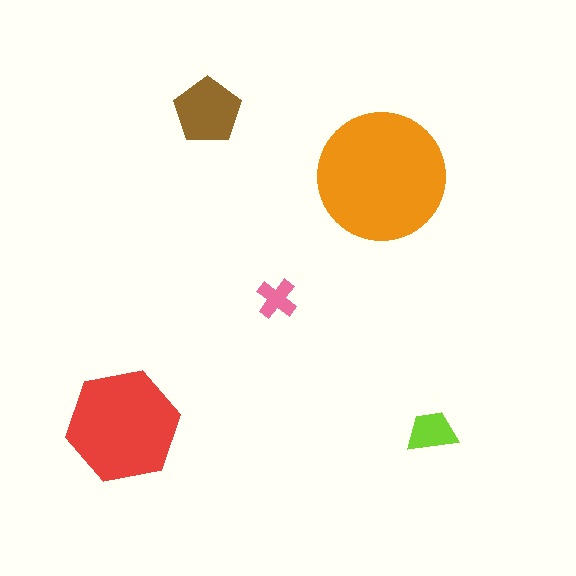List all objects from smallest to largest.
The pink cross, the lime trapezoid, the brown pentagon, the red hexagon, the orange circle.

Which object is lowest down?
The lime trapezoid is bottommost.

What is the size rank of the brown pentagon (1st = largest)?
3rd.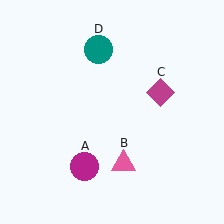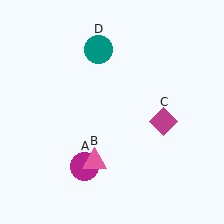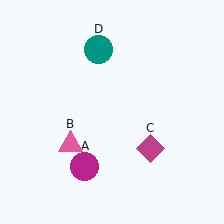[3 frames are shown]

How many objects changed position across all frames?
2 objects changed position: pink triangle (object B), magenta diamond (object C).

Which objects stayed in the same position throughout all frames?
Magenta circle (object A) and teal circle (object D) remained stationary.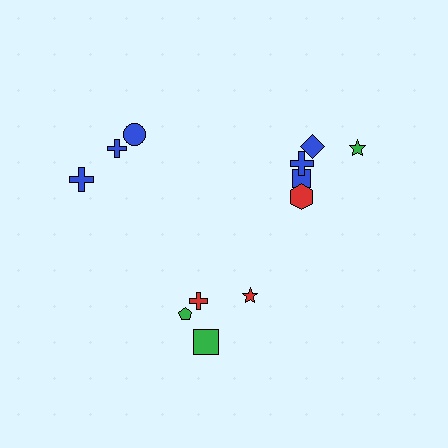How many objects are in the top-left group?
There are 3 objects.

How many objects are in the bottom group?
There are 4 objects.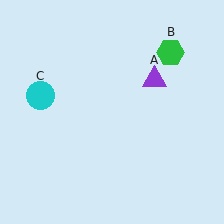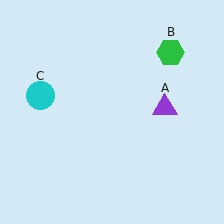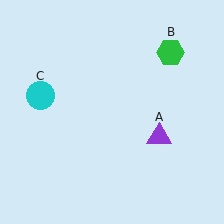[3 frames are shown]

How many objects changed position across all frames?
1 object changed position: purple triangle (object A).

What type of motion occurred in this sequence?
The purple triangle (object A) rotated clockwise around the center of the scene.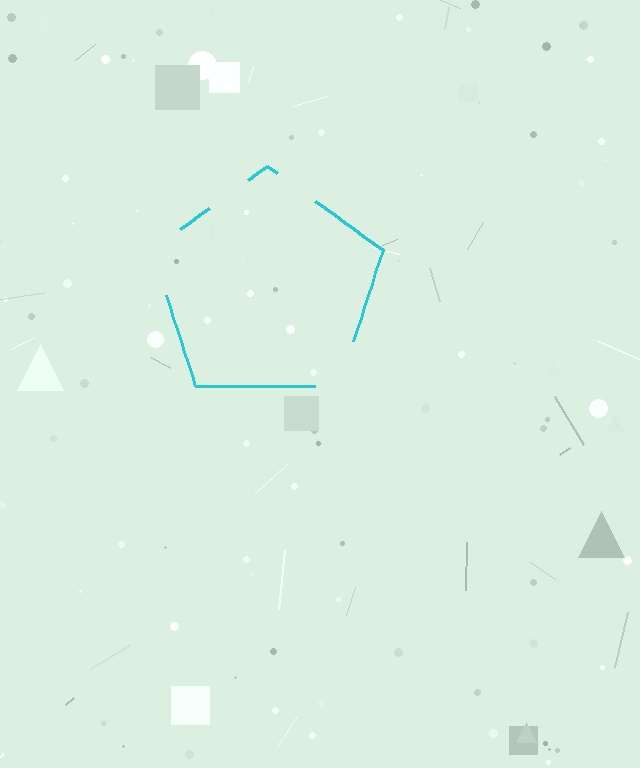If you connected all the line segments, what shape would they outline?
They would outline a pentagon.